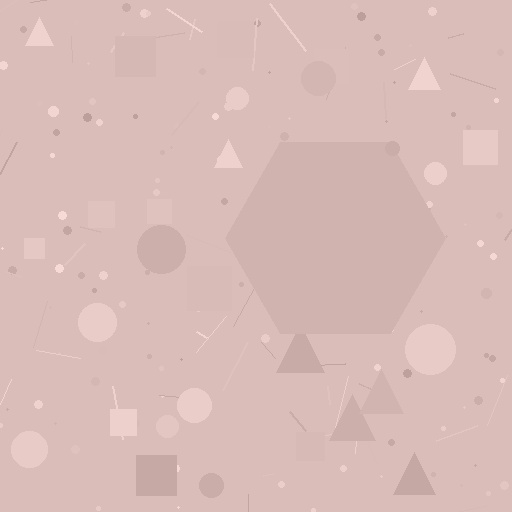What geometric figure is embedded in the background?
A hexagon is embedded in the background.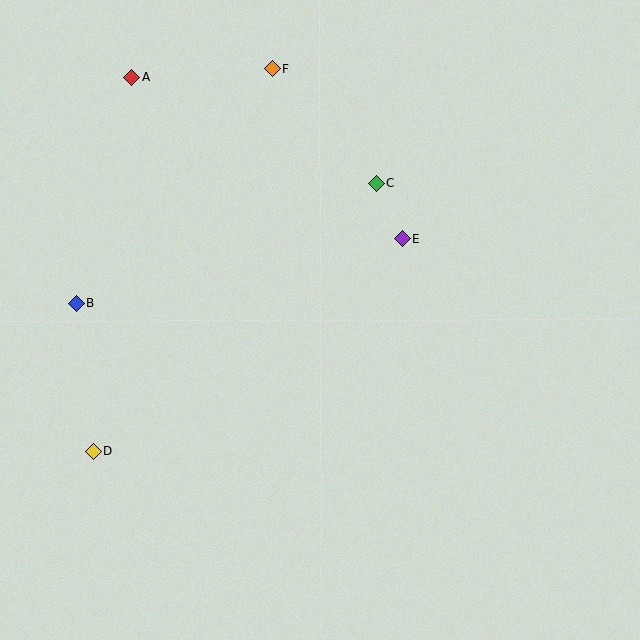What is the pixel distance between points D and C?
The distance between D and C is 389 pixels.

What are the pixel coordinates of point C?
Point C is at (376, 183).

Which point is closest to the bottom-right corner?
Point E is closest to the bottom-right corner.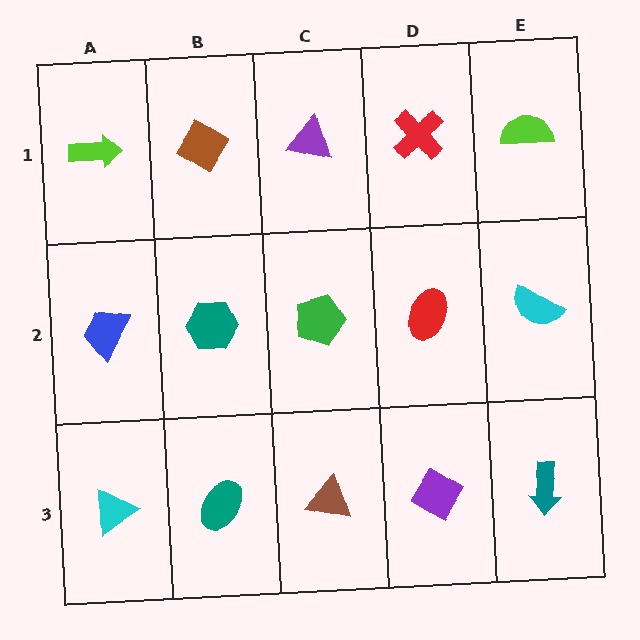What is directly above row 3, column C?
A green pentagon.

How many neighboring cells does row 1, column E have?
2.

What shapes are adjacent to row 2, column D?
A red cross (row 1, column D), a purple diamond (row 3, column D), a green pentagon (row 2, column C), a cyan semicircle (row 2, column E).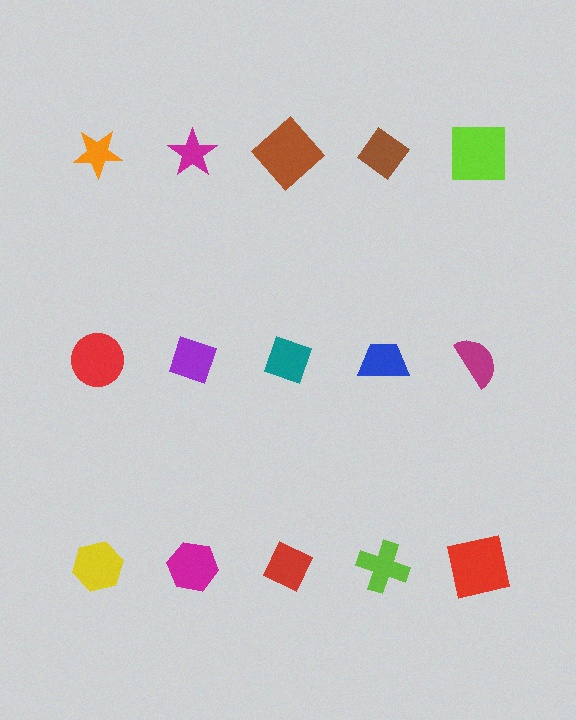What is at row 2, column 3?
A teal diamond.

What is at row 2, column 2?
A purple diamond.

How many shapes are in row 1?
5 shapes.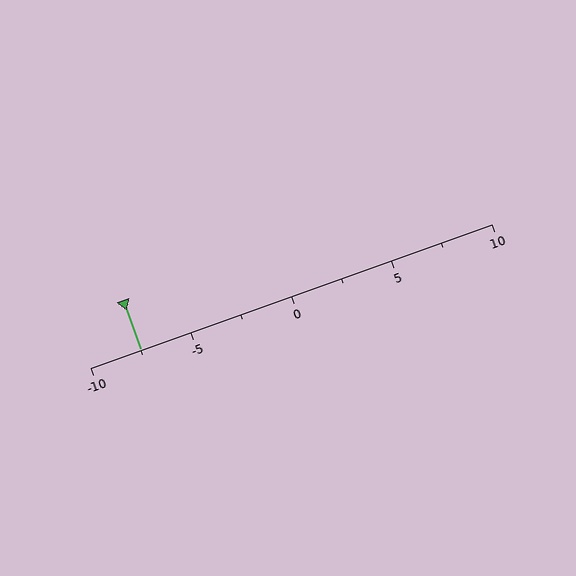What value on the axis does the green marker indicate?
The marker indicates approximately -7.5.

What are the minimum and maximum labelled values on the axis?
The axis runs from -10 to 10.